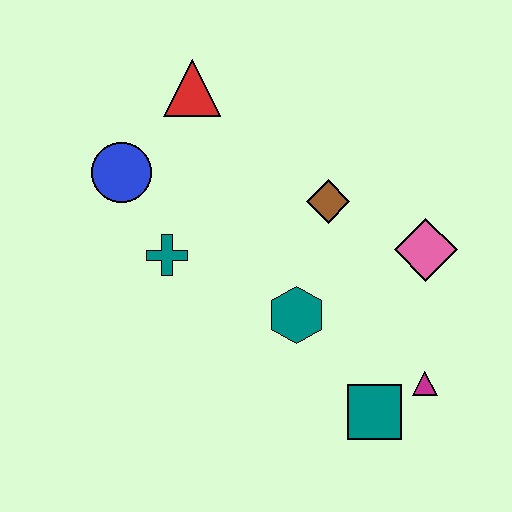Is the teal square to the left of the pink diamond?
Yes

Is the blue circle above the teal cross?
Yes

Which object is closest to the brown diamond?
The pink diamond is closest to the brown diamond.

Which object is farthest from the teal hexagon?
The red triangle is farthest from the teal hexagon.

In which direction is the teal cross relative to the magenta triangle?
The teal cross is to the left of the magenta triangle.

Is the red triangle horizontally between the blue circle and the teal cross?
No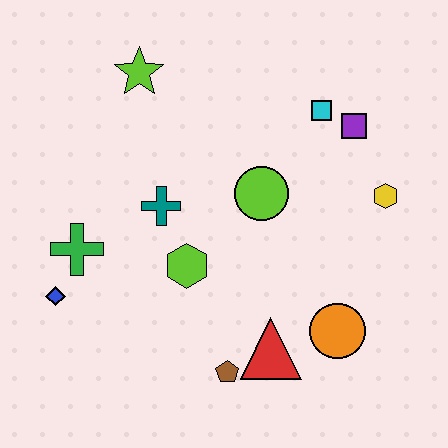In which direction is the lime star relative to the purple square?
The lime star is to the left of the purple square.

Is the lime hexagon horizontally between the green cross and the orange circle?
Yes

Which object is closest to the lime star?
The teal cross is closest to the lime star.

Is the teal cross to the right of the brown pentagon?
No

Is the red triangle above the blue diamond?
No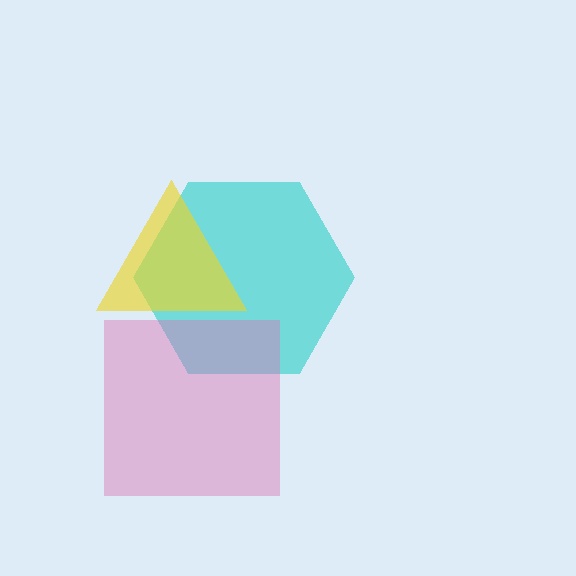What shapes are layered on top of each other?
The layered shapes are: a cyan hexagon, a pink square, a yellow triangle.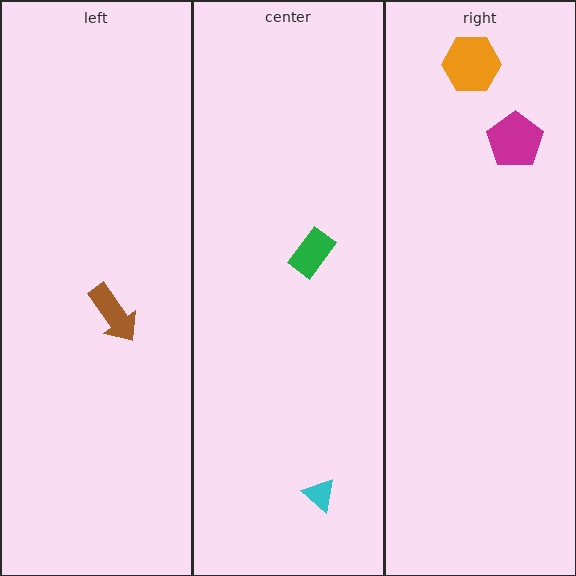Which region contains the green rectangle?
The center region.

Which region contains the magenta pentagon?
The right region.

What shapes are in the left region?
The brown arrow.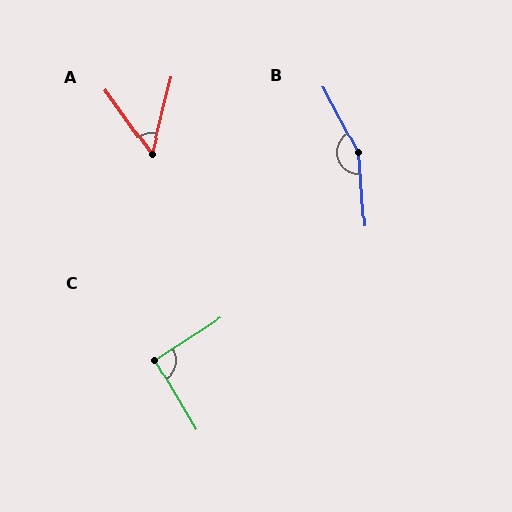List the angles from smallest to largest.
A (50°), C (92°), B (157°).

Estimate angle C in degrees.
Approximately 92 degrees.